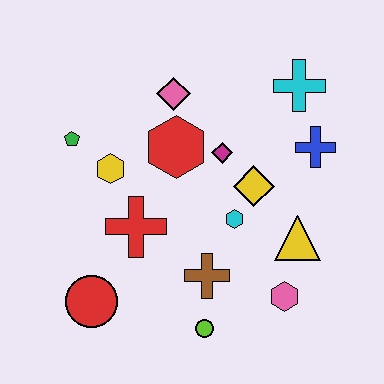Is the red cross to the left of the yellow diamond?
Yes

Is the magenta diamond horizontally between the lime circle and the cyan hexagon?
Yes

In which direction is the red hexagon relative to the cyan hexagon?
The red hexagon is above the cyan hexagon.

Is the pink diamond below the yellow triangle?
No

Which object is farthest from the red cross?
The cyan cross is farthest from the red cross.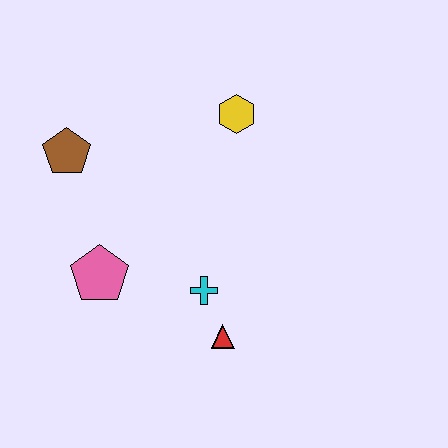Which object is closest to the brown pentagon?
The pink pentagon is closest to the brown pentagon.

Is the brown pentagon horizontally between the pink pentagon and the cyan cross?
No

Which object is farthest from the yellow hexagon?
The red triangle is farthest from the yellow hexagon.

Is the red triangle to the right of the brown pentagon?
Yes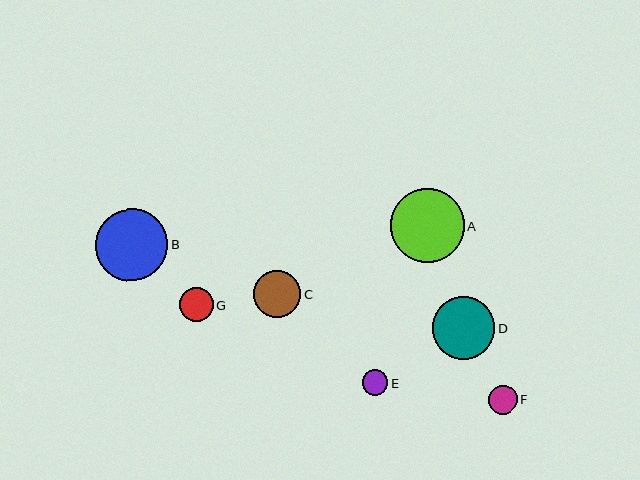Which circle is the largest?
Circle A is the largest with a size of approximately 74 pixels.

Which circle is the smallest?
Circle E is the smallest with a size of approximately 26 pixels.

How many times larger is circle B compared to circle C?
Circle B is approximately 1.5 times the size of circle C.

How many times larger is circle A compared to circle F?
Circle A is approximately 2.5 times the size of circle F.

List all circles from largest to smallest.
From largest to smallest: A, B, D, C, G, F, E.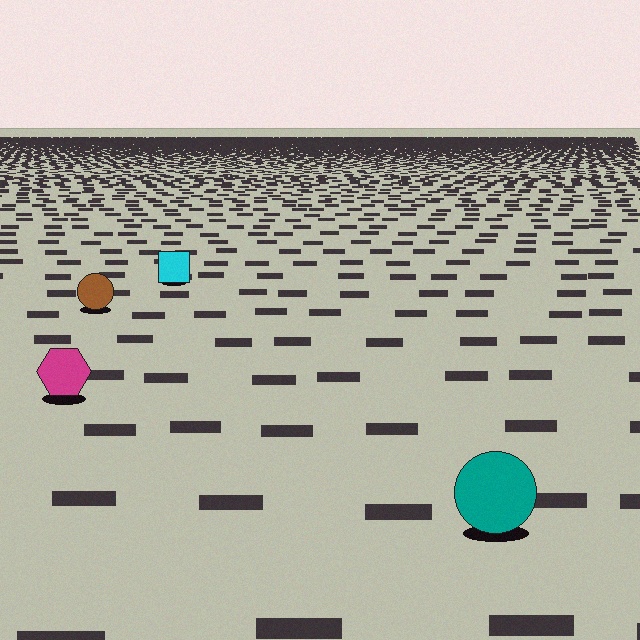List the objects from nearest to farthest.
From nearest to farthest: the teal circle, the magenta hexagon, the brown circle, the cyan square.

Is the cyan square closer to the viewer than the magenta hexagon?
No. The magenta hexagon is closer — you can tell from the texture gradient: the ground texture is coarser near it.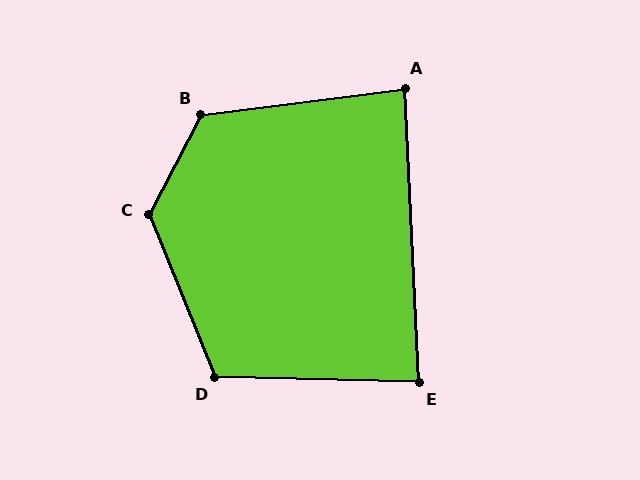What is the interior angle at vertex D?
Approximately 113 degrees (obtuse).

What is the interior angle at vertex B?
Approximately 125 degrees (obtuse).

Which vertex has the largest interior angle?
C, at approximately 131 degrees.